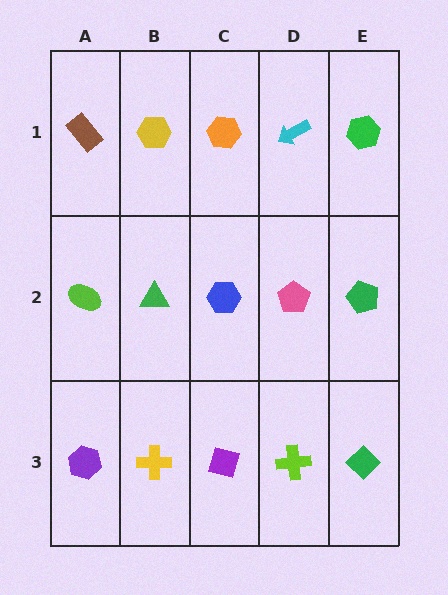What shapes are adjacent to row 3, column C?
A blue hexagon (row 2, column C), a yellow cross (row 3, column B), a lime cross (row 3, column D).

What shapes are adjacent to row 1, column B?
A green triangle (row 2, column B), a brown rectangle (row 1, column A), an orange hexagon (row 1, column C).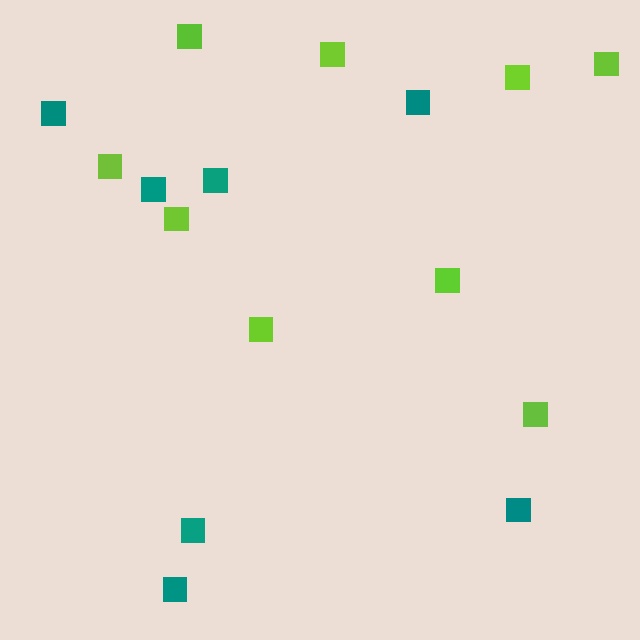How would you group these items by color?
There are 2 groups: one group of teal squares (7) and one group of lime squares (9).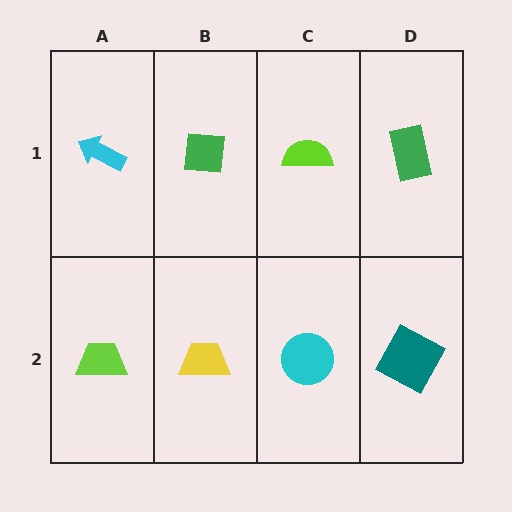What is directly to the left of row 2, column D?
A cyan circle.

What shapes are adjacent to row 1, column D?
A teal square (row 2, column D), a lime semicircle (row 1, column C).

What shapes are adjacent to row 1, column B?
A yellow trapezoid (row 2, column B), a cyan arrow (row 1, column A), a lime semicircle (row 1, column C).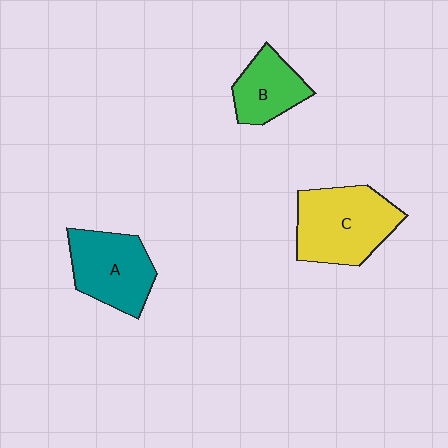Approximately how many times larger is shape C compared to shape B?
Approximately 1.7 times.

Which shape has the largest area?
Shape C (yellow).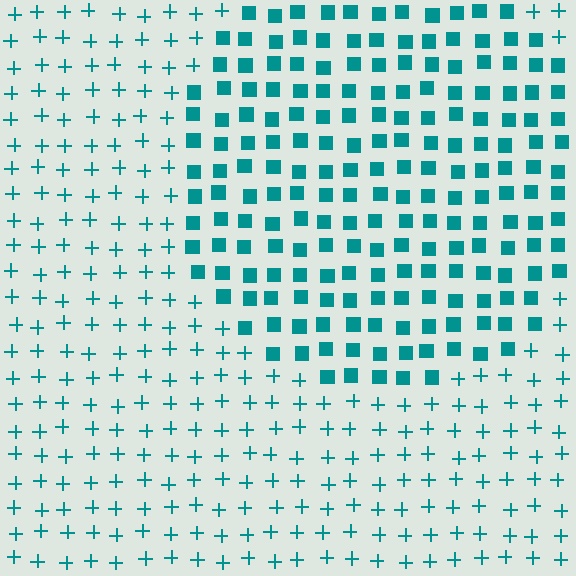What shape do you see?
I see a circle.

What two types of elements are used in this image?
The image uses squares inside the circle region and plus signs outside it.